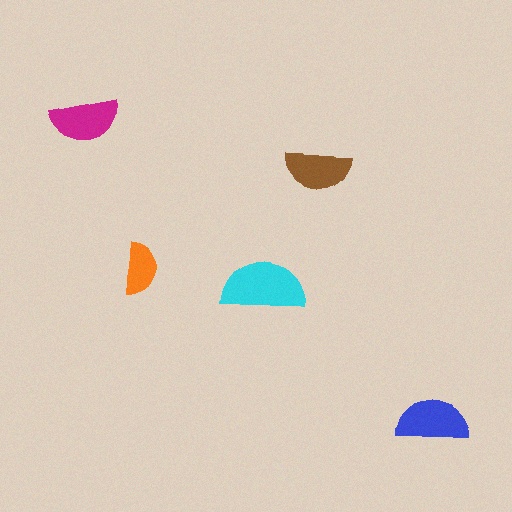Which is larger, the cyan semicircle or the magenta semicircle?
The cyan one.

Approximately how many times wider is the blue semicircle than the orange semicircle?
About 1.5 times wider.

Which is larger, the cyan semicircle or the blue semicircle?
The cyan one.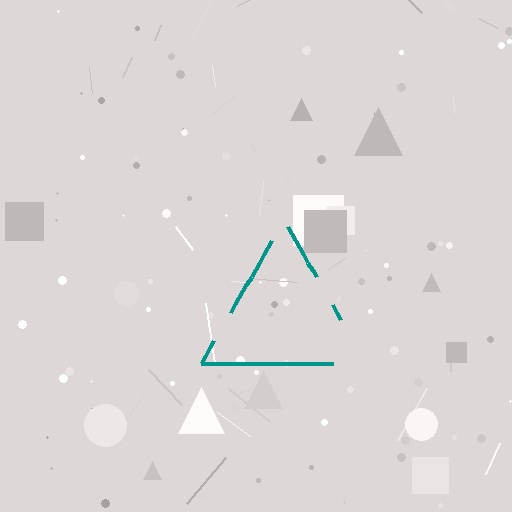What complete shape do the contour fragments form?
The contour fragments form a triangle.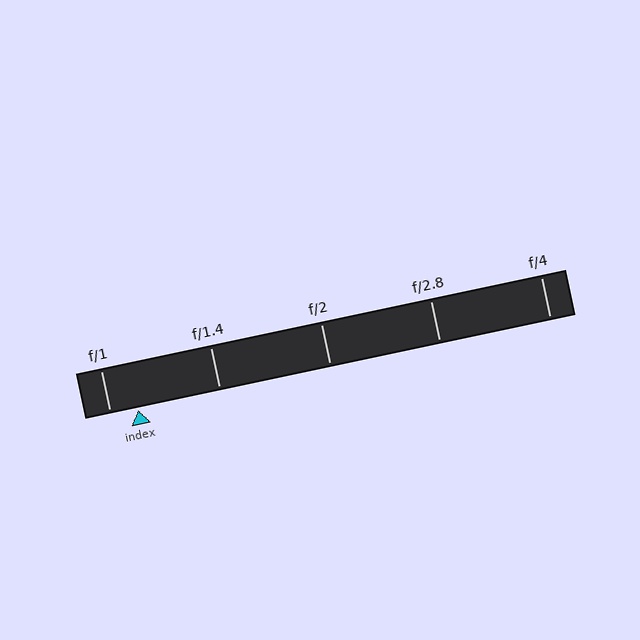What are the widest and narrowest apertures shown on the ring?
The widest aperture shown is f/1 and the narrowest is f/4.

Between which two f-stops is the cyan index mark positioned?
The index mark is between f/1 and f/1.4.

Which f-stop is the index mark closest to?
The index mark is closest to f/1.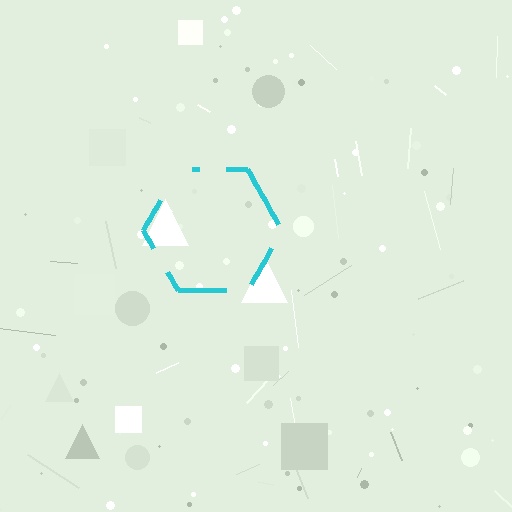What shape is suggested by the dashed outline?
The dashed outline suggests a hexagon.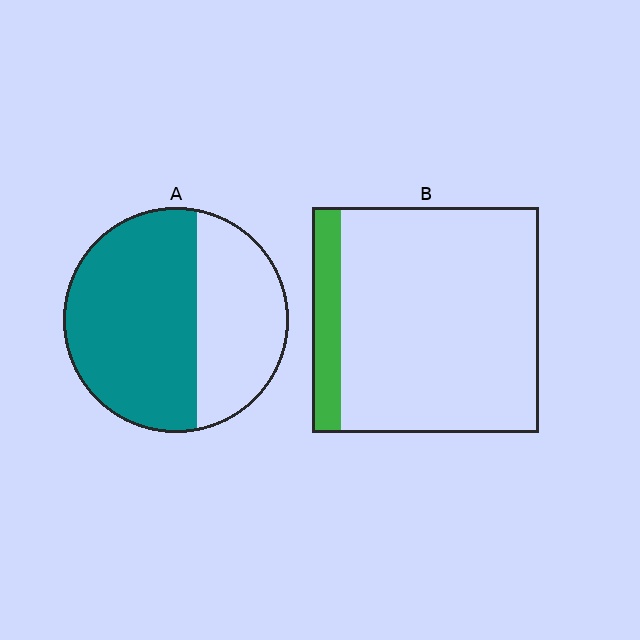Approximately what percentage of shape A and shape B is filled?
A is approximately 60% and B is approximately 15%.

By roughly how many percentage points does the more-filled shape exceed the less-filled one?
By roughly 50 percentage points (A over B).